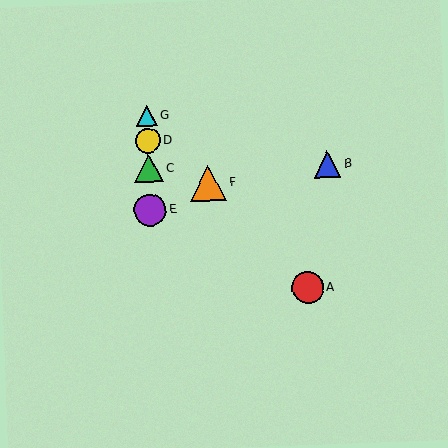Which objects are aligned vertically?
Objects C, D, E, G are aligned vertically.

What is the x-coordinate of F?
Object F is at x≈208.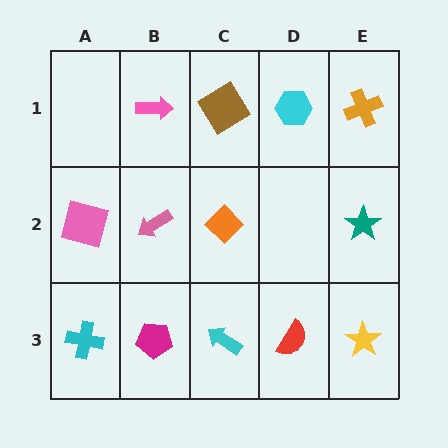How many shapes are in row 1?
4 shapes.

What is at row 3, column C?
A cyan arrow.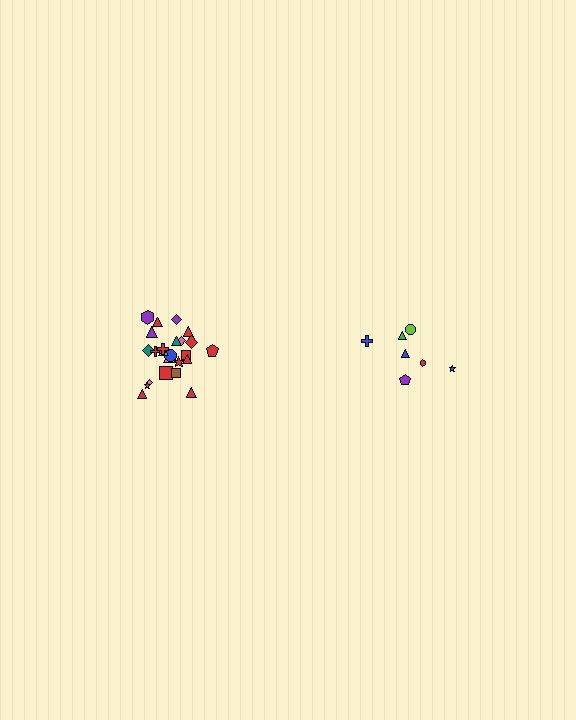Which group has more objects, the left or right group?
The left group.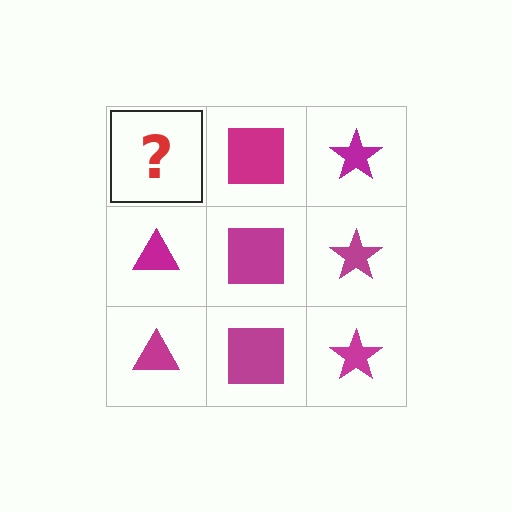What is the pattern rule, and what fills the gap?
The rule is that each column has a consistent shape. The gap should be filled with a magenta triangle.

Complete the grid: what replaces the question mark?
The question mark should be replaced with a magenta triangle.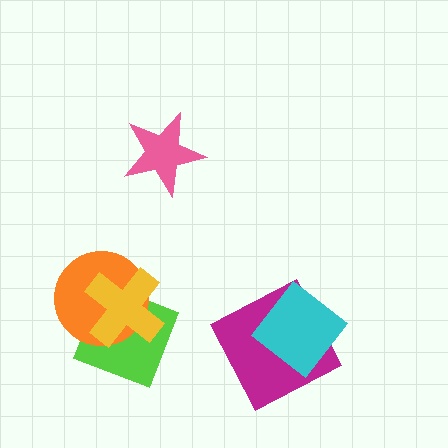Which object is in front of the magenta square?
The cyan diamond is in front of the magenta square.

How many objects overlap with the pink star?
0 objects overlap with the pink star.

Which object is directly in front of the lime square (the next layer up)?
The orange circle is directly in front of the lime square.